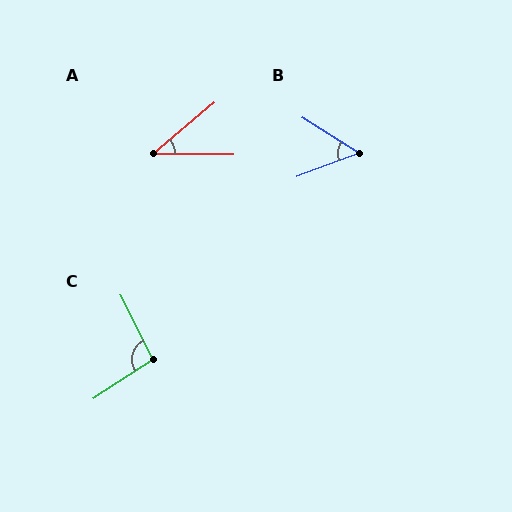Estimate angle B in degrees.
Approximately 53 degrees.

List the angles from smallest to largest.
A (40°), B (53°), C (96°).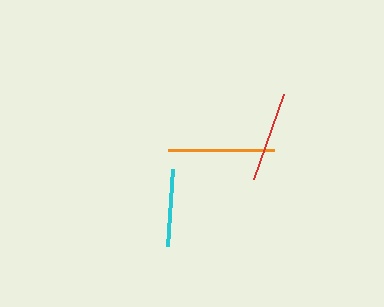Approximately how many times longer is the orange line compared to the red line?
The orange line is approximately 1.2 times the length of the red line.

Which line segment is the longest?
The orange line is the longest at approximately 107 pixels.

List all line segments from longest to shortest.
From longest to shortest: orange, red, cyan.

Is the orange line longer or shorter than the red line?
The orange line is longer than the red line.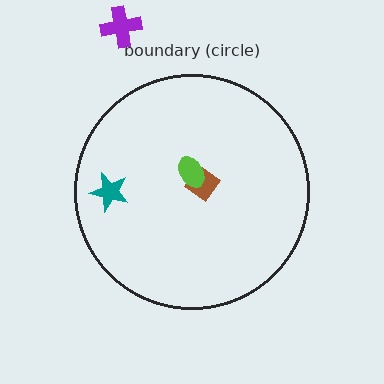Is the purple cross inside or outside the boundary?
Outside.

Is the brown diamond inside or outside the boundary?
Inside.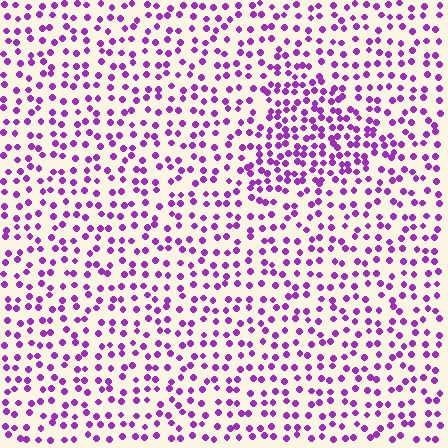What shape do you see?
I see a triangle.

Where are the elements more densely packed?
The elements are more densely packed inside the triangle boundary.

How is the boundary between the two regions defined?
The boundary is defined by a change in element density (approximately 1.7x ratio). All elements are the same color, size, and shape.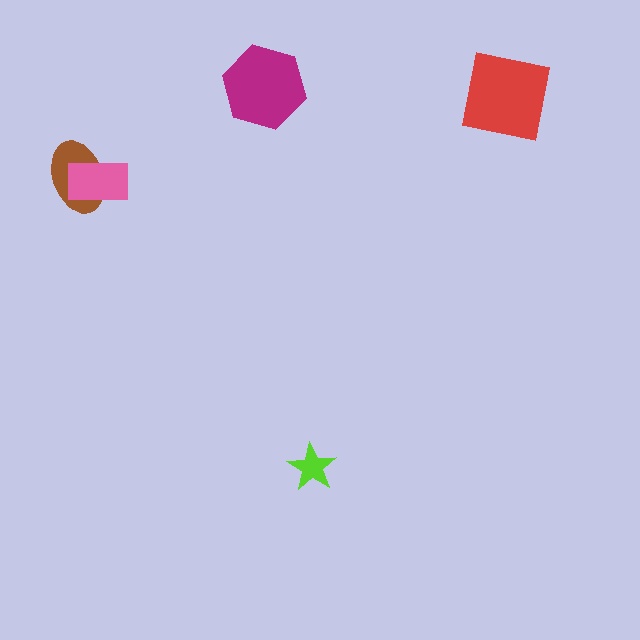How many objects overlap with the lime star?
0 objects overlap with the lime star.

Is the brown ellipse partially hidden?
Yes, it is partially covered by another shape.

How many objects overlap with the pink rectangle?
1 object overlaps with the pink rectangle.